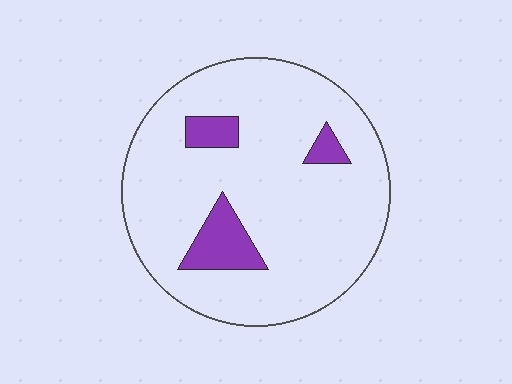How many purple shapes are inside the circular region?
3.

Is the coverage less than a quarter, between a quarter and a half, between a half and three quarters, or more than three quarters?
Less than a quarter.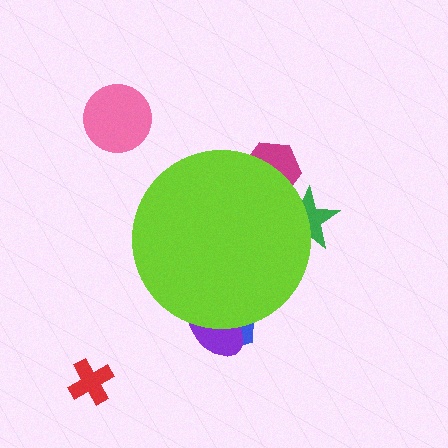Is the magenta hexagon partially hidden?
Yes, the magenta hexagon is partially hidden behind the lime circle.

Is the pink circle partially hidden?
No, the pink circle is fully visible.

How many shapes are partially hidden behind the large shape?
4 shapes are partially hidden.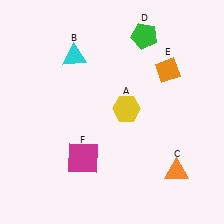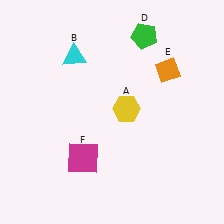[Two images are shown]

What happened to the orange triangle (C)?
The orange triangle (C) was removed in Image 2. It was in the bottom-right area of Image 1.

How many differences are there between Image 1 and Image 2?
There is 1 difference between the two images.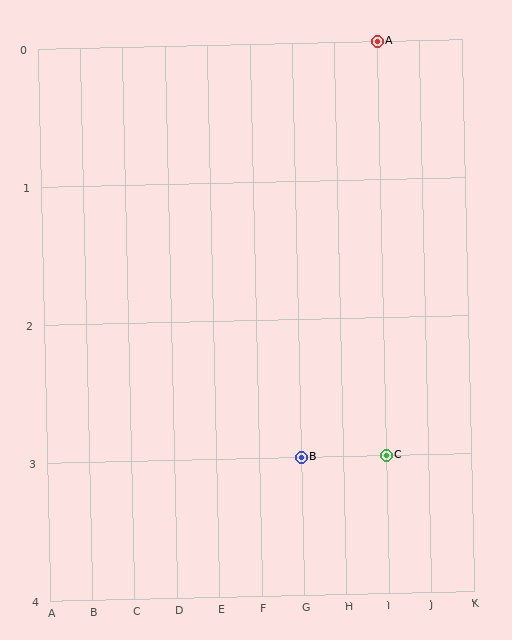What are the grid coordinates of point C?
Point C is at grid coordinates (I, 3).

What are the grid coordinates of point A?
Point A is at grid coordinates (I, 0).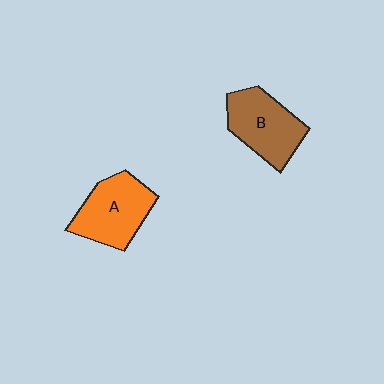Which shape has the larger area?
Shape A (orange).